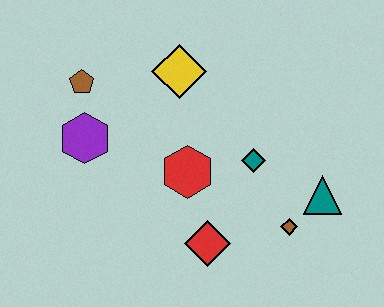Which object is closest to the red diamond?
The red hexagon is closest to the red diamond.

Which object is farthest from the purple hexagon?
The teal triangle is farthest from the purple hexagon.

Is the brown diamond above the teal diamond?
No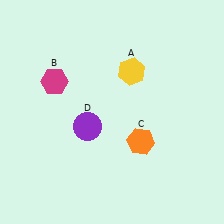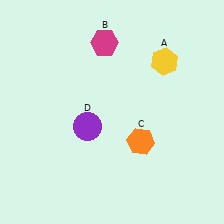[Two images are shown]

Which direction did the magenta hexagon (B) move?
The magenta hexagon (B) moved right.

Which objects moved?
The objects that moved are: the yellow hexagon (A), the magenta hexagon (B).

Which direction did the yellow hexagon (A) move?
The yellow hexagon (A) moved right.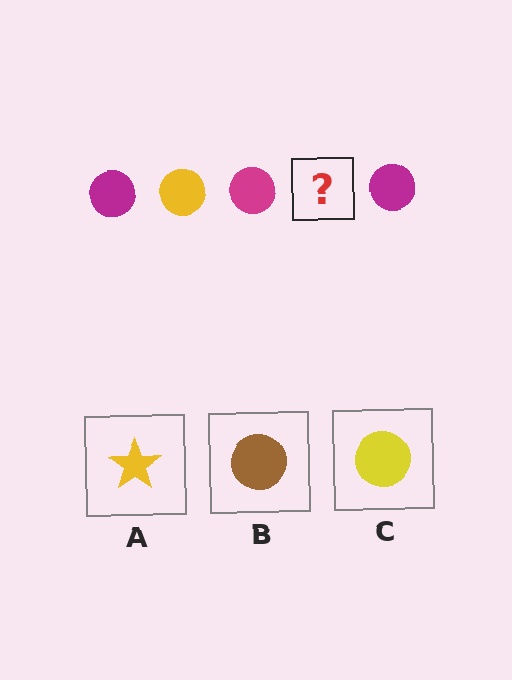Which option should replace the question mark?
Option C.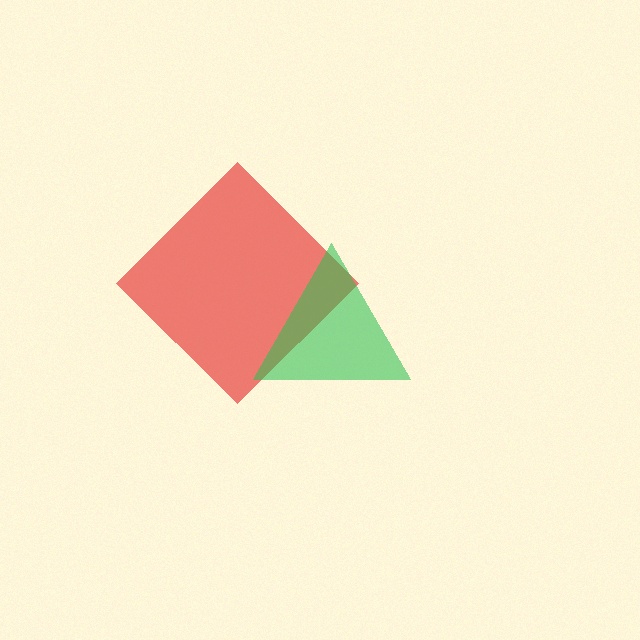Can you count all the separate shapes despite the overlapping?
Yes, there are 2 separate shapes.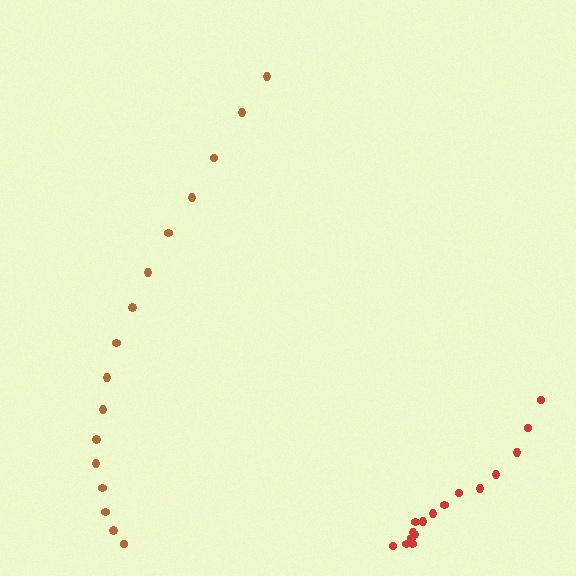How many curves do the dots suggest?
There are 2 distinct paths.